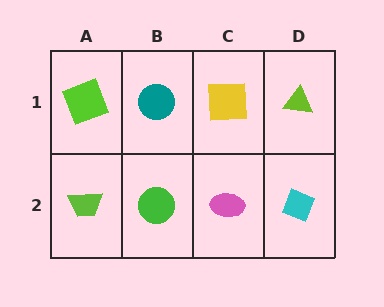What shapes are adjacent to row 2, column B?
A teal circle (row 1, column B), a lime trapezoid (row 2, column A), a pink ellipse (row 2, column C).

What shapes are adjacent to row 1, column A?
A lime trapezoid (row 2, column A), a teal circle (row 1, column B).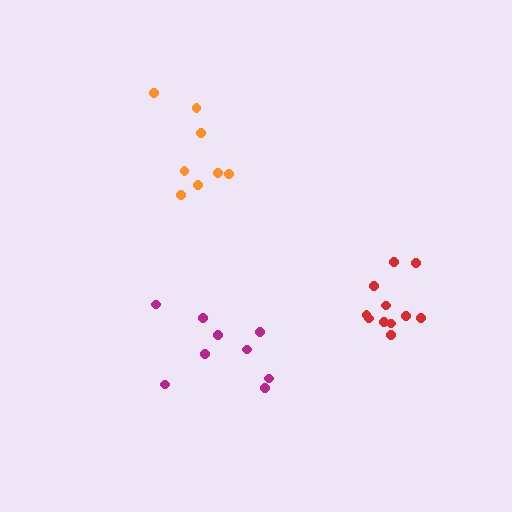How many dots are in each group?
Group 1: 9 dots, Group 2: 11 dots, Group 3: 8 dots (28 total).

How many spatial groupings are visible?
There are 3 spatial groupings.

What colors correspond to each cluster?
The clusters are colored: magenta, red, orange.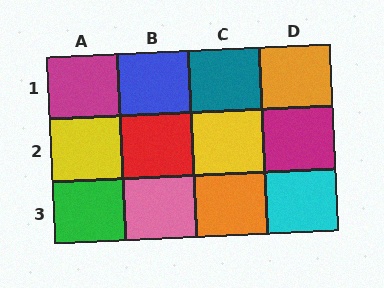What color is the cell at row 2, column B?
Red.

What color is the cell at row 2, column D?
Magenta.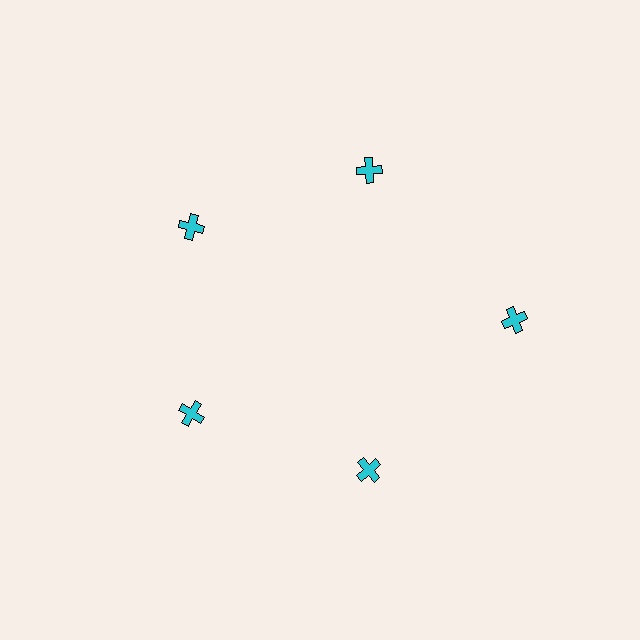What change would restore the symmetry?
The symmetry would be restored by moving it inward, back onto the ring so that all 5 crosses sit at equal angles and equal distance from the center.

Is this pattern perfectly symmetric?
No. The 5 cyan crosses are arranged in a ring, but one element near the 3 o'clock position is pushed outward from the center, breaking the 5-fold rotational symmetry.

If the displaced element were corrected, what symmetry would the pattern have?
It would have 5-fold rotational symmetry — the pattern would map onto itself every 72 degrees.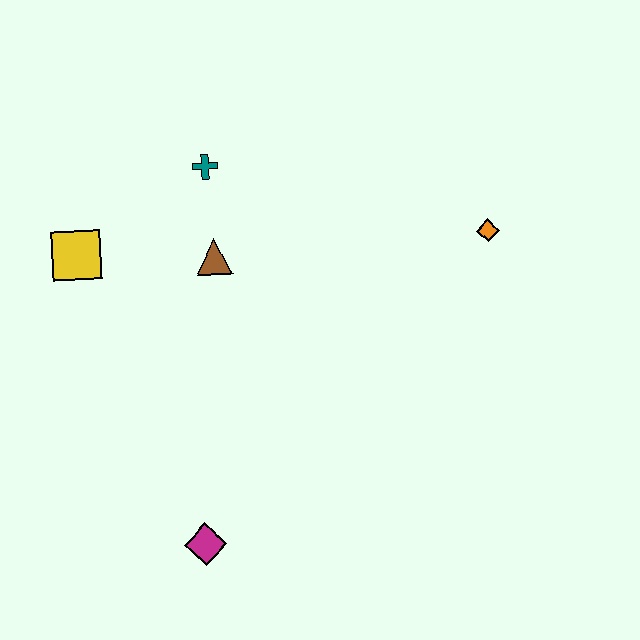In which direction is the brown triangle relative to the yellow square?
The brown triangle is to the right of the yellow square.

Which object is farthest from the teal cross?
The magenta diamond is farthest from the teal cross.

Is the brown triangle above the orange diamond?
No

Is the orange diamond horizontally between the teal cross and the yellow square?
No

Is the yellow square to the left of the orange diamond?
Yes